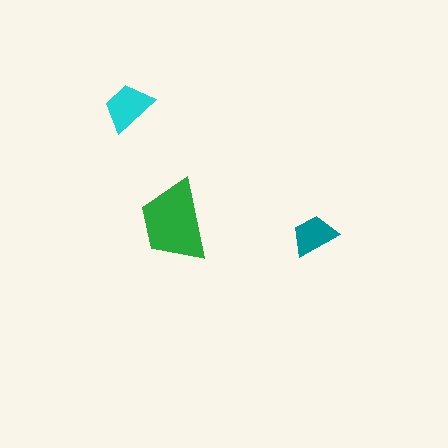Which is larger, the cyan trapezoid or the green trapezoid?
The green one.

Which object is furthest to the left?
The cyan trapezoid is leftmost.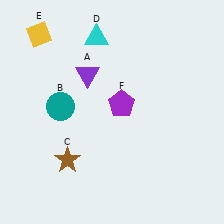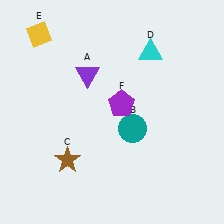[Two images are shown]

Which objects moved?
The objects that moved are: the teal circle (B), the cyan triangle (D).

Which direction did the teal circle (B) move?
The teal circle (B) moved right.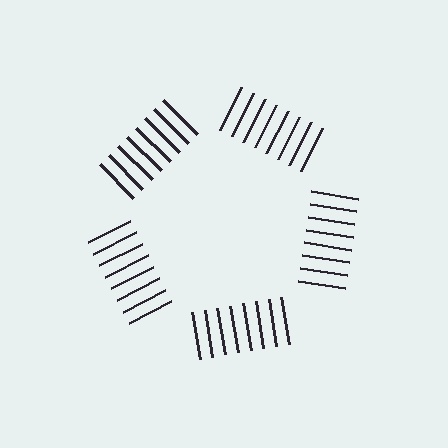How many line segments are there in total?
40 — 8 along each of the 5 edges.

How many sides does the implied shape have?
5 sides — the line-ends trace a pentagon.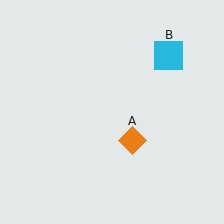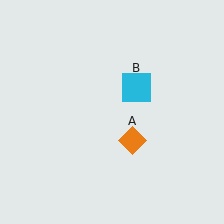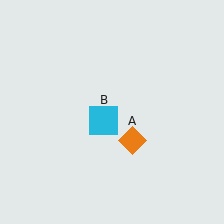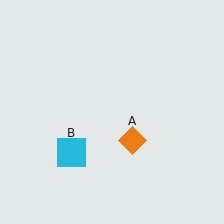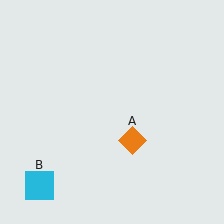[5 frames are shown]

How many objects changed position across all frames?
1 object changed position: cyan square (object B).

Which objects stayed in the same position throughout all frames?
Orange diamond (object A) remained stationary.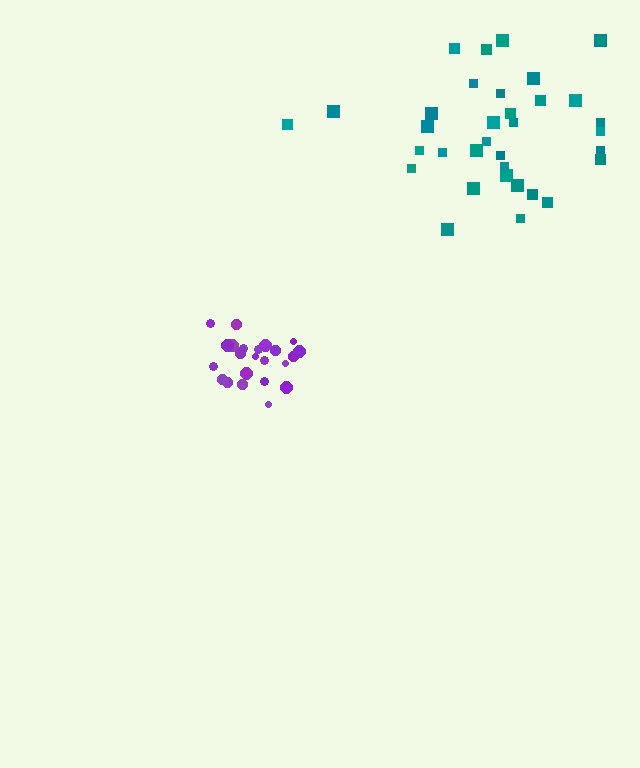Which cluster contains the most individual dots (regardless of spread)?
Teal (35).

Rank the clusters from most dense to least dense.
purple, teal.